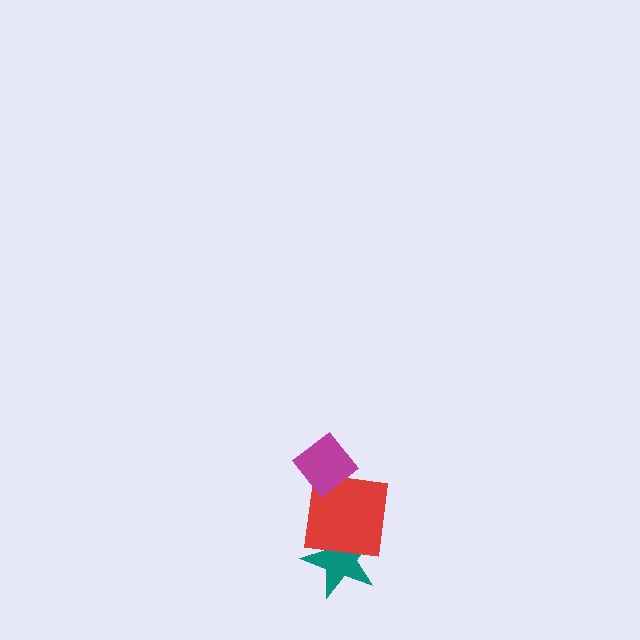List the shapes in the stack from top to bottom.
From top to bottom: the magenta diamond, the red square, the teal star.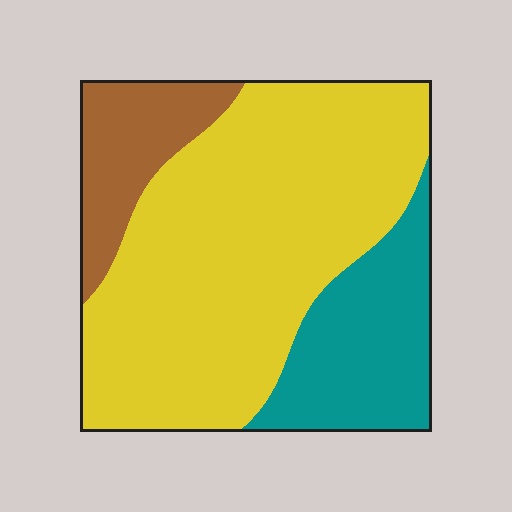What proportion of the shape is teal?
Teal covers roughly 20% of the shape.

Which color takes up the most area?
Yellow, at roughly 65%.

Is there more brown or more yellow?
Yellow.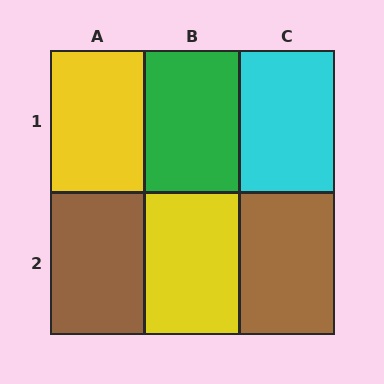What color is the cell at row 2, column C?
Brown.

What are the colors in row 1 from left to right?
Yellow, green, cyan.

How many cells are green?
1 cell is green.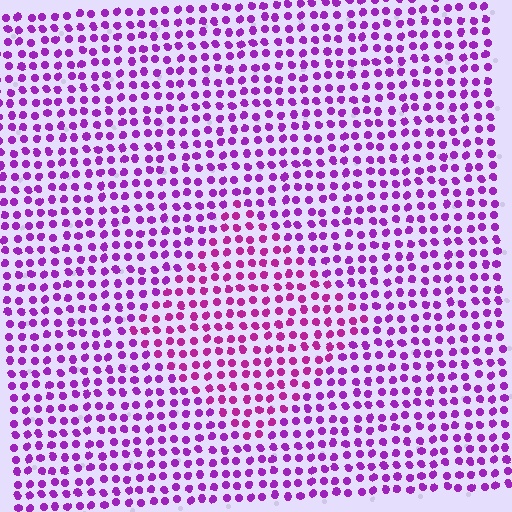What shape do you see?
I see a diamond.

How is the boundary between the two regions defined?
The boundary is defined purely by a slight shift in hue (about 25 degrees). Spacing, size, and orientation are identical on both sides.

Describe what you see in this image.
The image is filled with small purple elements in a uniform arrangement. A diamond-shaped region is visible where the elements are tinted to a slightly different hue, forming a subtle color boundary.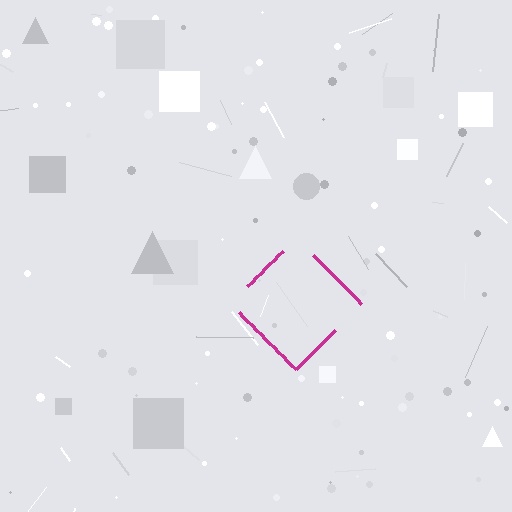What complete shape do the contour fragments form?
The contour fragments form a diamond.